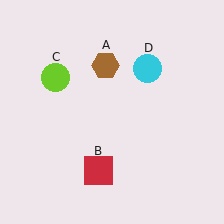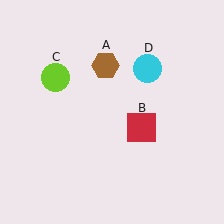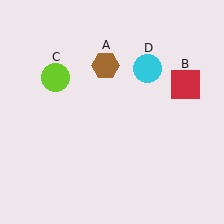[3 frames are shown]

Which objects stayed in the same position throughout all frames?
Brown hexagon (object A) and lime circle (object C) and cyan circle (object D) remained stationary.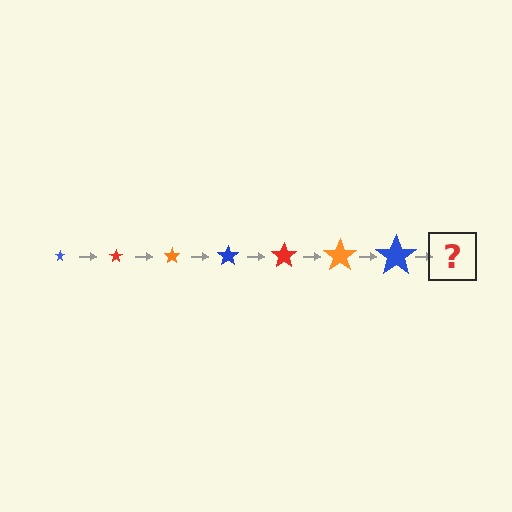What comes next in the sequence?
The next element should be a red star, larger than the previous one.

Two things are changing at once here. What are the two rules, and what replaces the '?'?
The two rules are that the star grows larger each step and the color cycles through blue, red, and orange. The '?' should be a red star, larger than the previous one.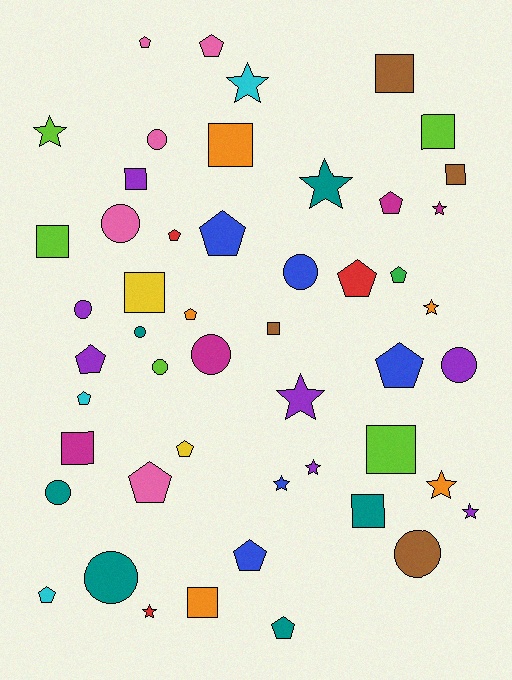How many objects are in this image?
There are 50 objects.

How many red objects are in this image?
There are 3 red objects.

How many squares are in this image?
There are 12 squares.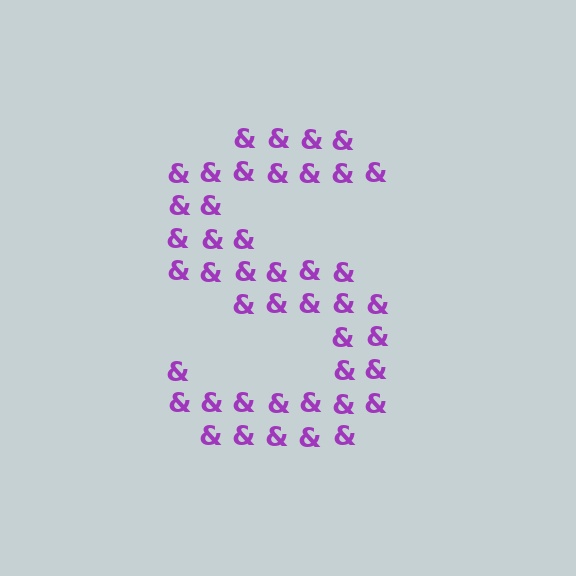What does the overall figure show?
The overall figure shows the letter S.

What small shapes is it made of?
It is made of small ampersands.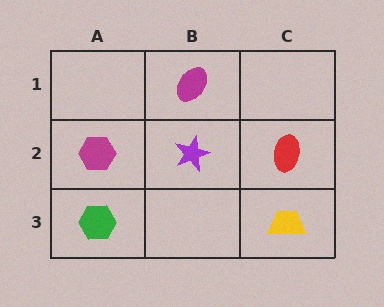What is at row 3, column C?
A yellow trapezoid.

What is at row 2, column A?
A magenta hexagon.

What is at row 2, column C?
A red ellipse.